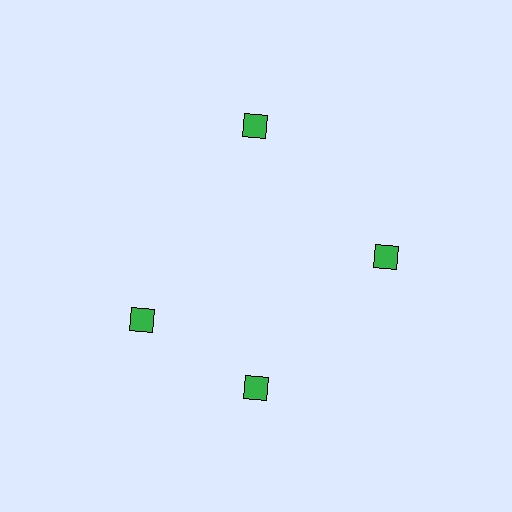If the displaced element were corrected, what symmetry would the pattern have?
It would have 4-fold rotational symmetry — the pattern would map onto itself every 90 degrees.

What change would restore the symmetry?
The symmetry would be restored by rotating it back into even spacing with its neighbors so that all 4 diamonds sit at equal angles and equal distance from the center.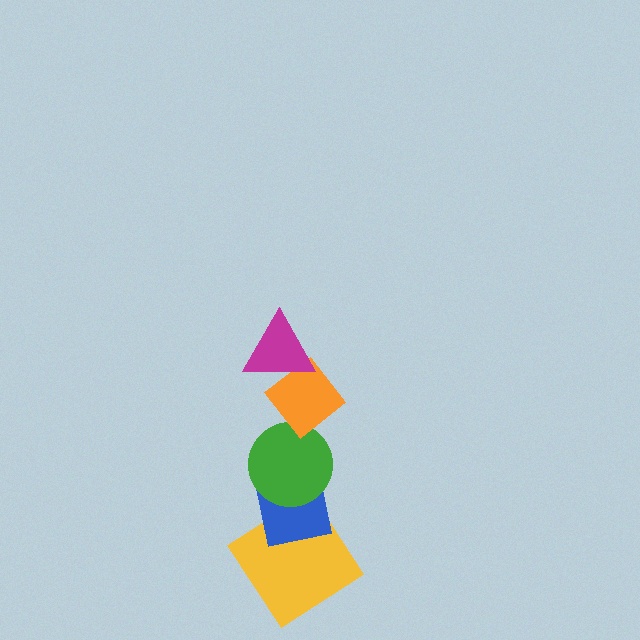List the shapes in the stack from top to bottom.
From top to bottom: the magenta triangle, the orange diamond, the green circle, the blue square, the yellow diamond.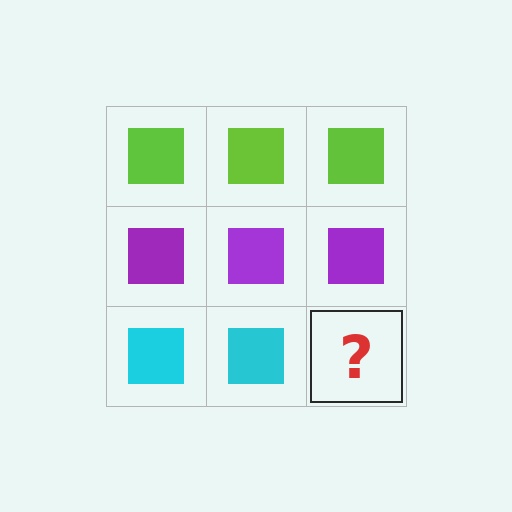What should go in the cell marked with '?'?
The missing cell should contain a cyan square.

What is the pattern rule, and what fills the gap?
The rule is that each row has a consistent color. The gap should be filled with a cyan square.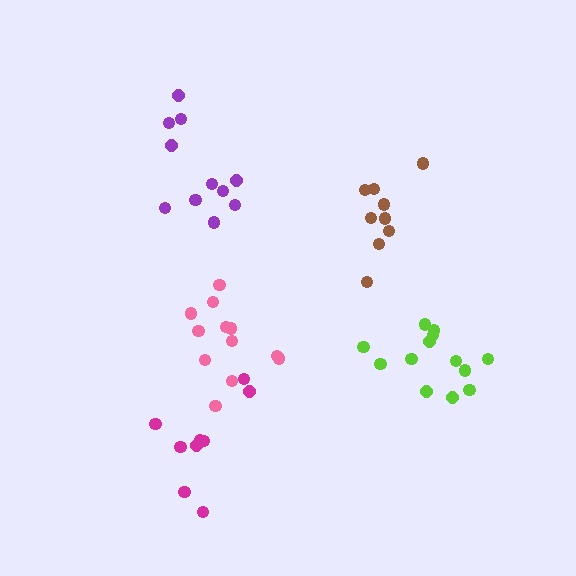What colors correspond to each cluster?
The clusters are colored: purple, brown, pink, magenta, lime.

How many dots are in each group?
Group 1: 11 dots, Group 2: 9 dots, Group 3: 12 dots, Group 4: 9 dots, Group 5: 13 dots (54 total).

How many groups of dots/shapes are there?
There are 5 groups.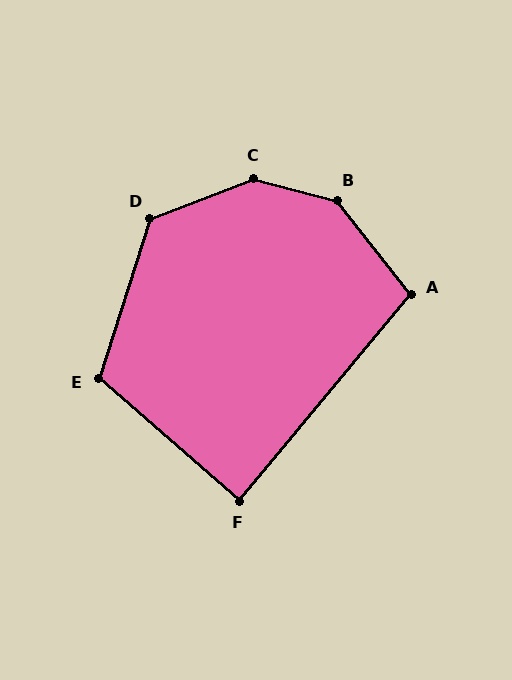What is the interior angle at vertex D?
Approximately 129 degrees (obtuse).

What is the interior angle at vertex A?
Approximately 102 degrees (obtuse).